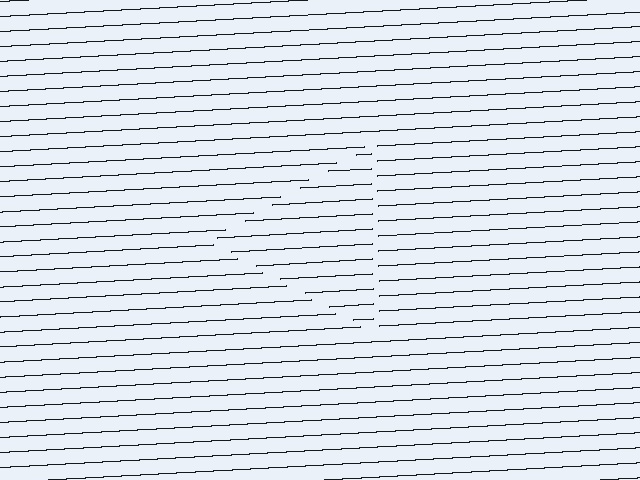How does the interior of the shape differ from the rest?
The interior of the shape contains the same grating, shifted by half a period — the contour is defined by the phase discontinuity where line-ends from the inner and outer gratings abut.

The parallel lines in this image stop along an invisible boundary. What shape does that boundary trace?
An illusory triangle. The interior of the shape contains the same grating, shifted by half a period — the contour is defined by the phase discontinuity where line-ends from the inner and outer gratings abut.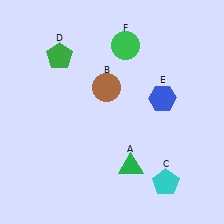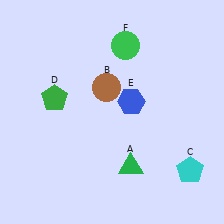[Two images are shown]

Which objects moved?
The objects that moved are: the cyan pentagon (C), the green pentagon (D), the blue hexagon (E).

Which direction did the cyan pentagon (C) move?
The cyan pentagon (C) moved right.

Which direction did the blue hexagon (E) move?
The blue hexagon (E) moved left.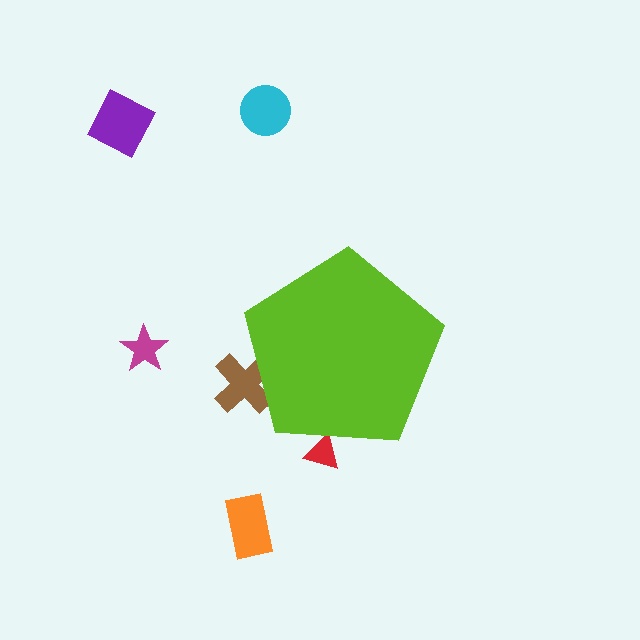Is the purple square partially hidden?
No, the purple square is fully visible.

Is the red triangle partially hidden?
Yes, the red triangle is partially hidden behind the lime pentagon.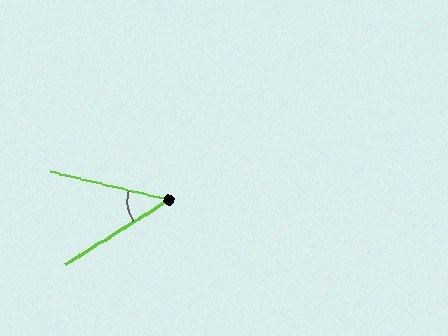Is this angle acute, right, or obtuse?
It is acute.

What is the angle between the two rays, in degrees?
Approximately 45 degrees.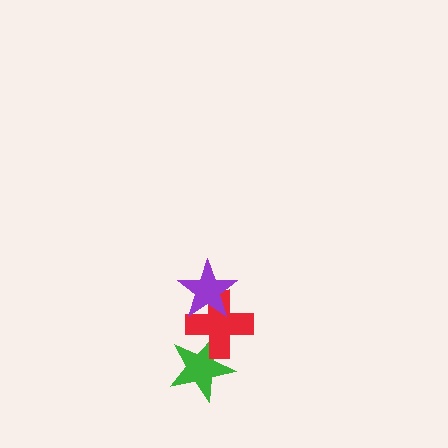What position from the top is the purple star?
The purple star is 1st from the top.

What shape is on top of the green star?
The red cross is on top of the green star.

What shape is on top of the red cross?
The purple star is on top of the red cross.